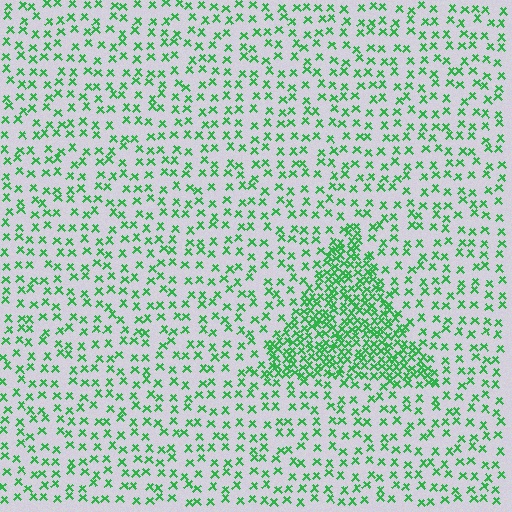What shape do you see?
I see a triangle.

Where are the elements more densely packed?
The elements are more densely packed inside the triangle boundary.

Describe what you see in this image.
The image contains small green elements arranged at two different densities. A triangle-shaped region is visible where the elements are more densely packed than the surrounding area.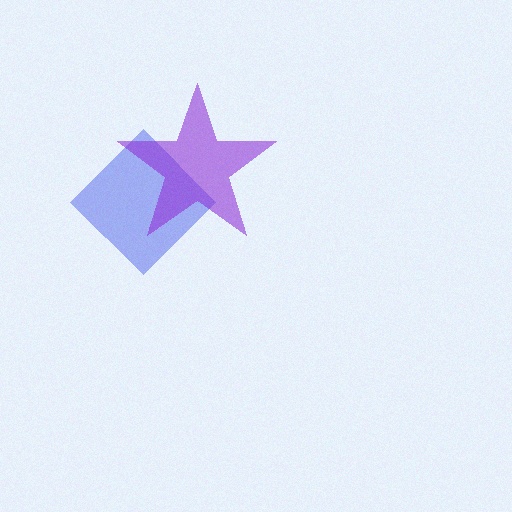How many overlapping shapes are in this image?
There are 2 overlapping shapes in the image.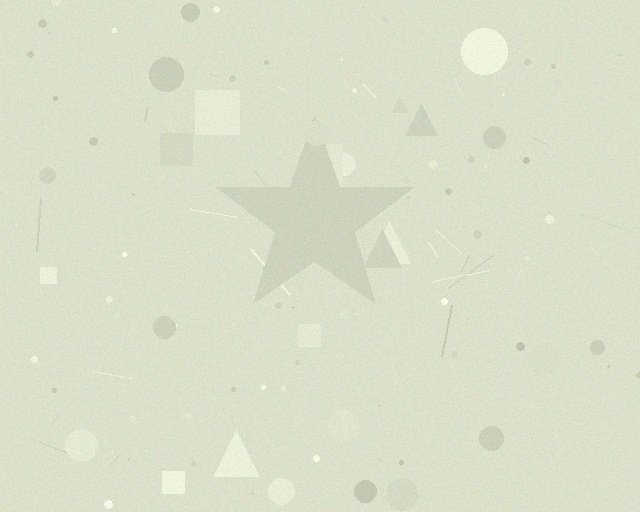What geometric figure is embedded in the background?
A star is embedded in the background.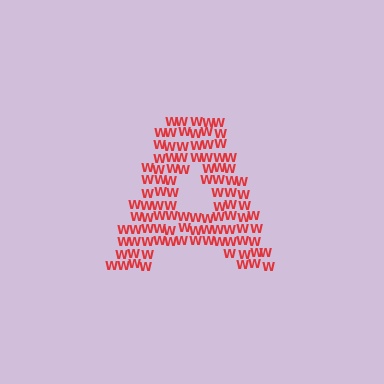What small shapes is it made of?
It is made of small letter W's.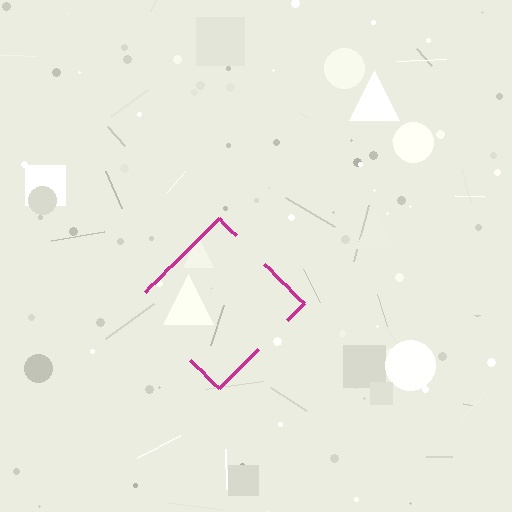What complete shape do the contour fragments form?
The contour fragments form a diamond.